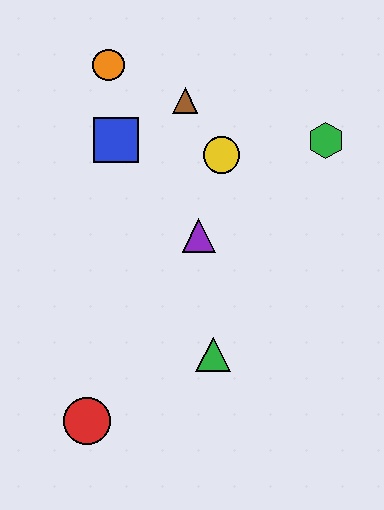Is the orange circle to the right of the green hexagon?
No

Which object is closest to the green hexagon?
The yellow circle is closest to the green hexagon.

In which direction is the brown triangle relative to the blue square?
The brown triangle is to the right of the blue square.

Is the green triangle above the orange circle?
No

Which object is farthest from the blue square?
The red circle is farthest from the blue square.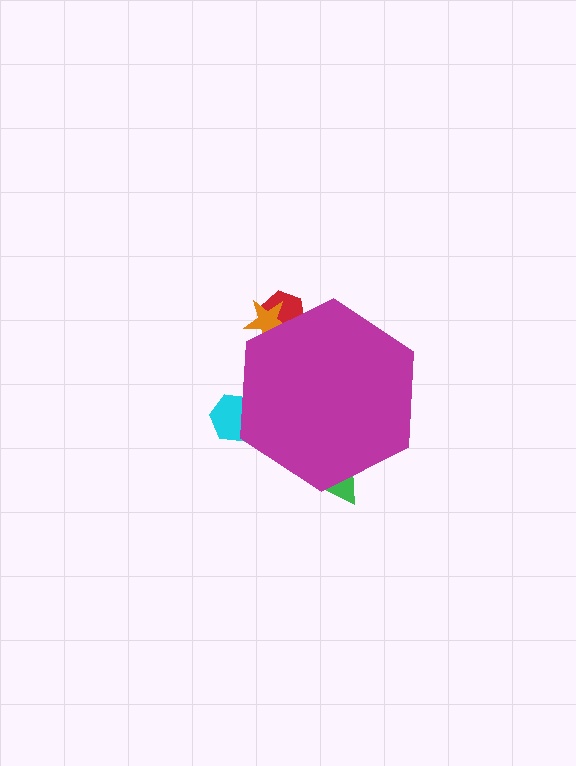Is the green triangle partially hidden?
Yes, the green triangle is partially hidden behind the magenta hexagon.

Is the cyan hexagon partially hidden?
Yes, the cyan hexagon is partially hidden behind the magenta hexagon.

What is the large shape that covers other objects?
A magenta hexagon.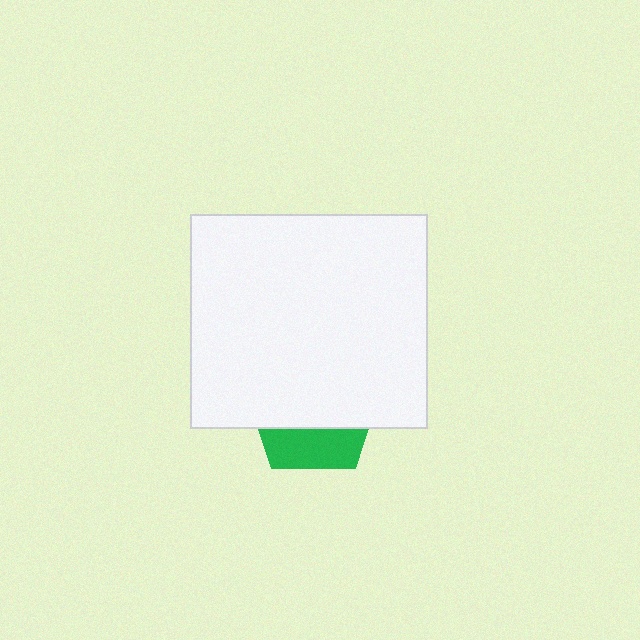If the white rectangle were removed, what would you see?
You would see the complete green pentagon.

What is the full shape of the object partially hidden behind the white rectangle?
The partially hidden object is a green pentagon.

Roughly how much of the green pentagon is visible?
A small part of it is visible (roughly 31%).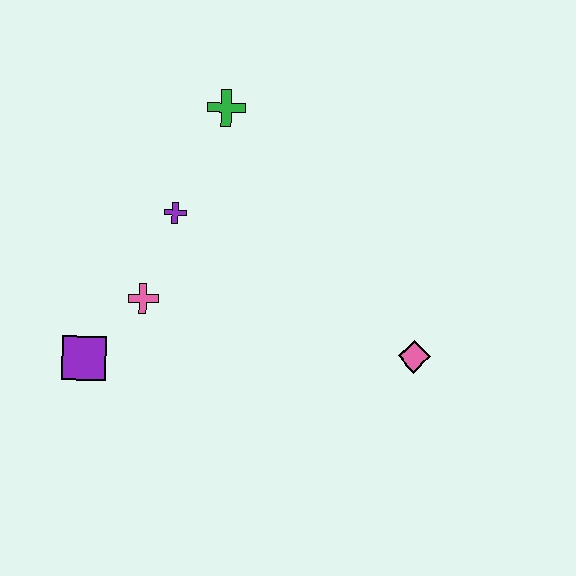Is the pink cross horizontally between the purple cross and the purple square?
Yes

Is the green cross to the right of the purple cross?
Yes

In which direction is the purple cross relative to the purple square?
The purple cross is above the purple square.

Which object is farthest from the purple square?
The pink diamond is farthest from the purple square.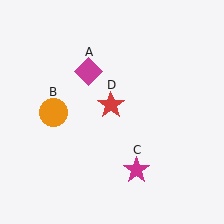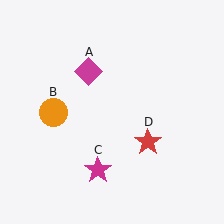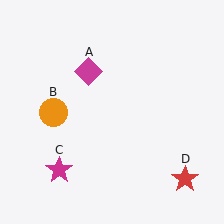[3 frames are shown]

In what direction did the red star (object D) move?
The red star (object D) moved down and to the right.